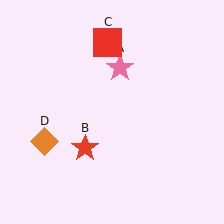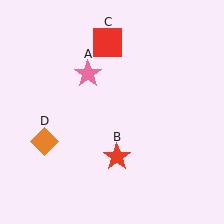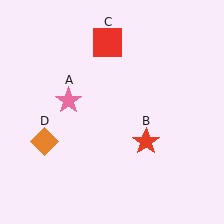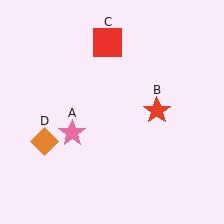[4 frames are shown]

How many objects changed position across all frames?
2 objects changed position: pink star (object A), red star (object B).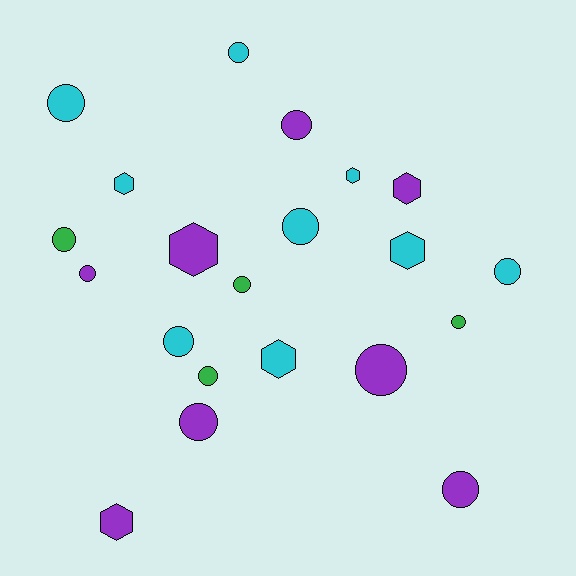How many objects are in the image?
There are 21 objects.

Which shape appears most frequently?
Circle, with 14 objects.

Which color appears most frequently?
Cyan, with 9 objects.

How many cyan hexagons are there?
There are 4 cyan hexagons.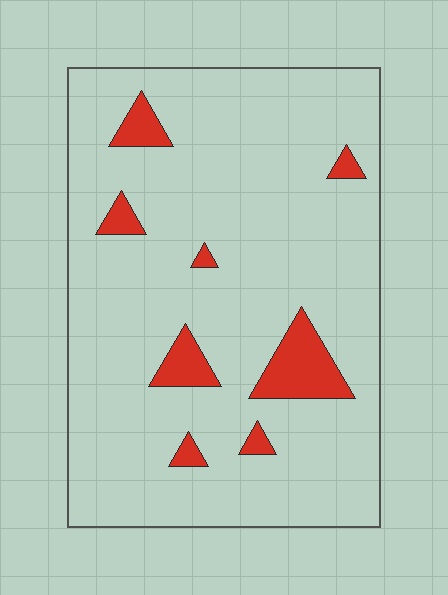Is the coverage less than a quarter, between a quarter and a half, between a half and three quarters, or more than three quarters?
Less than a quarter.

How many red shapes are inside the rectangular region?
8.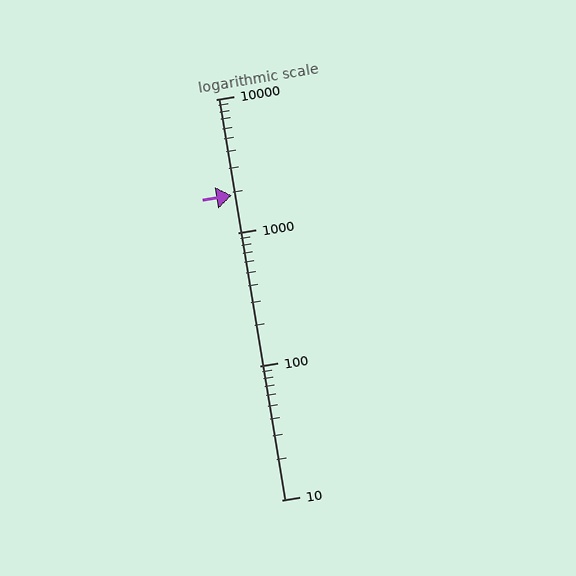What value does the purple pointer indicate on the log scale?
The pointer indicates approximately 1900.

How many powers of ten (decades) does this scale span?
The scale spans 3 decades, from 10 to 10000.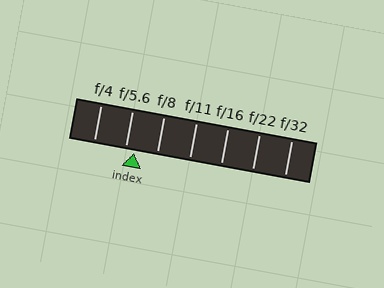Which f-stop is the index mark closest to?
The index mark is closest to f/5.6.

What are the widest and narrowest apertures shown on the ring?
The widest aperture shown is f/4 and the narrowest is f/32.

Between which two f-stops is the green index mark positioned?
The index mark is between f/5.6 and f/8.